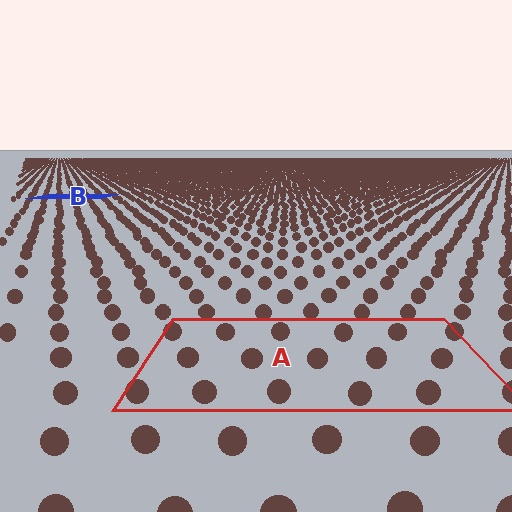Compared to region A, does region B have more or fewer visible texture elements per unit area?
Region B has more texture elements per unit area — they are packed more densely because it is farther away.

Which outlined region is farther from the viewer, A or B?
Region B is farther from the viewer — the texture elements inside it appear smaller and more densely packed.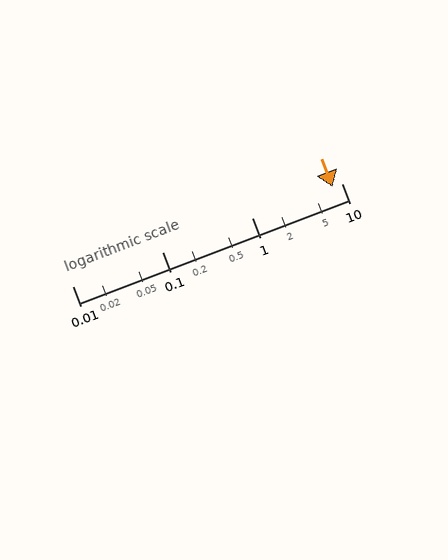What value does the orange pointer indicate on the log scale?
The pointer indicates approximately 7.9.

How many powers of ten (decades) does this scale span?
The scale spans 3 decades, from 0.01 to 10.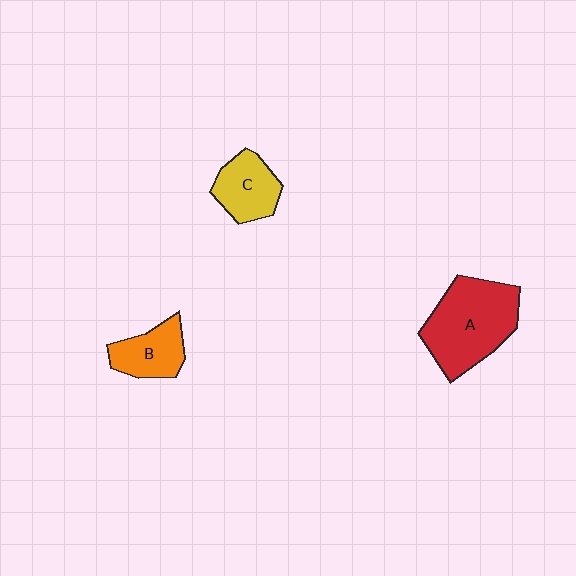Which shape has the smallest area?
Shape B (orange).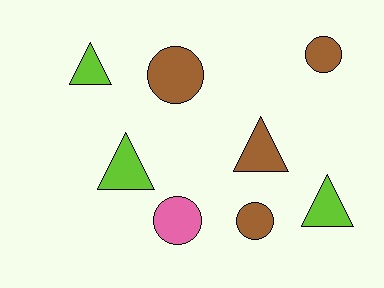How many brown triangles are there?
There is 1 brown triangle.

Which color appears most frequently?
Brown, with 4 objects.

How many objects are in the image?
There are 8 objects.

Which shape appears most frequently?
Triangle, with 4 objects.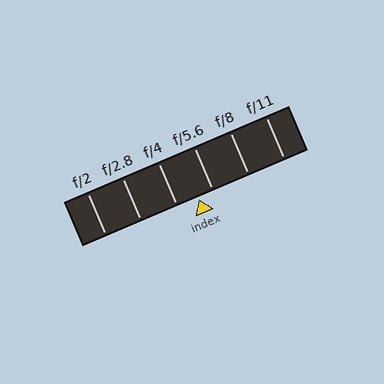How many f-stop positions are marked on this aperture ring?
There are 6 f-stop positions marked.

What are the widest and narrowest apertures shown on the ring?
The widest aperture shown is f/2 and the narrowest is f/11.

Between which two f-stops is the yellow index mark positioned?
The index mark is between f/4 and f/5.6.